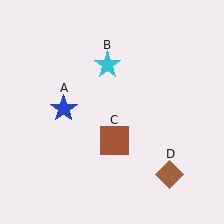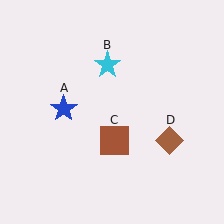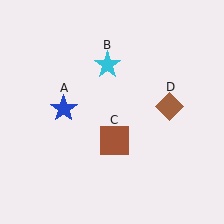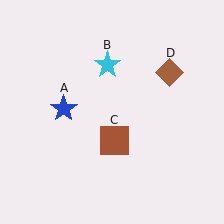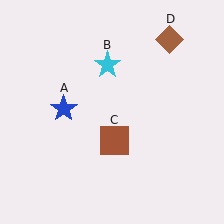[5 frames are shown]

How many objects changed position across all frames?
1 object changed position: brown diamond (object D).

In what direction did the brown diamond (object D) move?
The brown diamond (object D) moved up.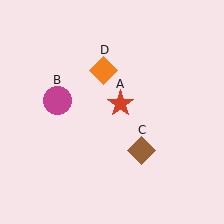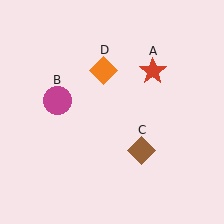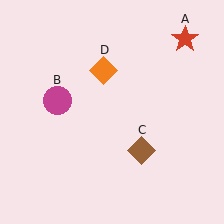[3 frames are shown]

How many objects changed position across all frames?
1 object changed position: red star (object A).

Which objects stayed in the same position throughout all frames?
Magenta circle (object B) and brown diamond (object C) and orange diamond (object D) remained stationary.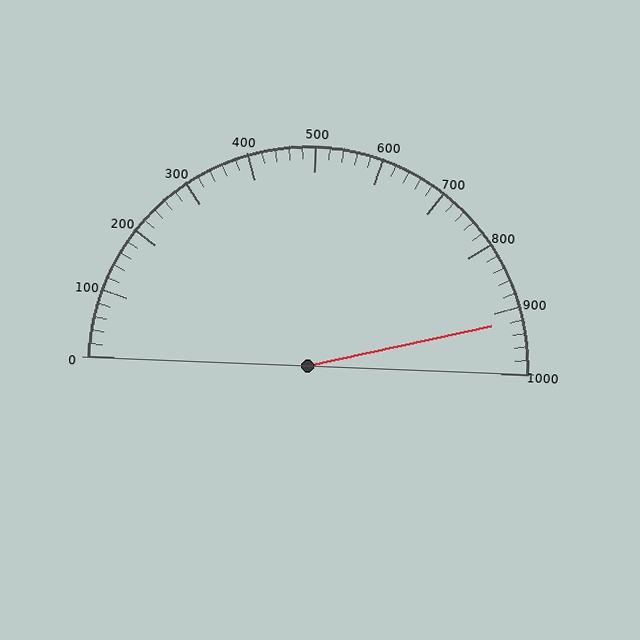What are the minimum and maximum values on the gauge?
The gauge ranges from 0 to 1000.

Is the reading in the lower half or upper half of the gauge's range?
The reading is in the upper half of the range (0 to 1000).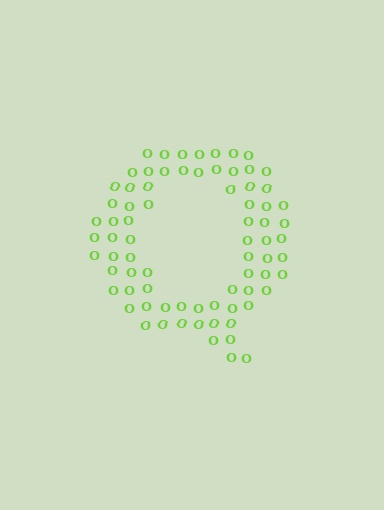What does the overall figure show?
The overall figure shows the letter Q.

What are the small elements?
The small elements are letter O's.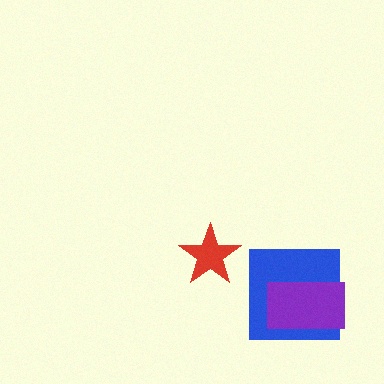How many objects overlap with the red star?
0 objects overlap with the red star.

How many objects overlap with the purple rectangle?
1 object overlaps with the purple rectangle.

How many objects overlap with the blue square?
1 object overlaps with the blue square.